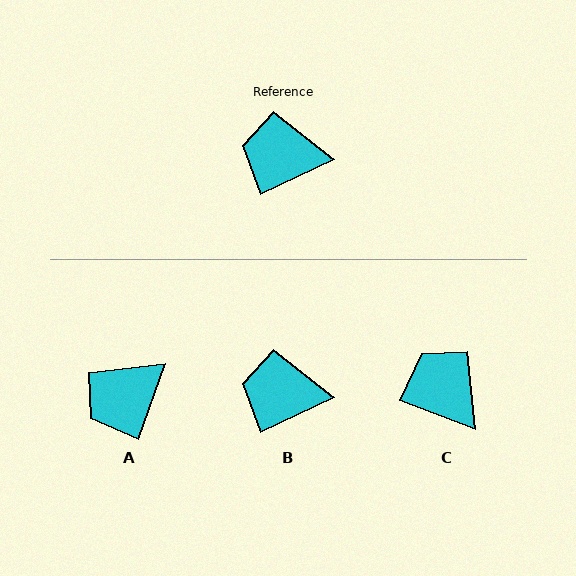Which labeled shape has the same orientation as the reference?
B.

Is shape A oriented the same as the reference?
No, it is off by about 45 degrees.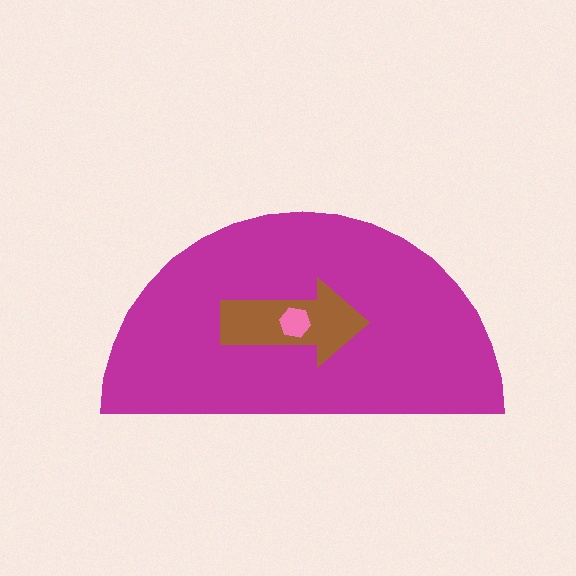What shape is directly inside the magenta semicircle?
The brown arrow.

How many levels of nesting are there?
3.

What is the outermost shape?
The magenta semicircle.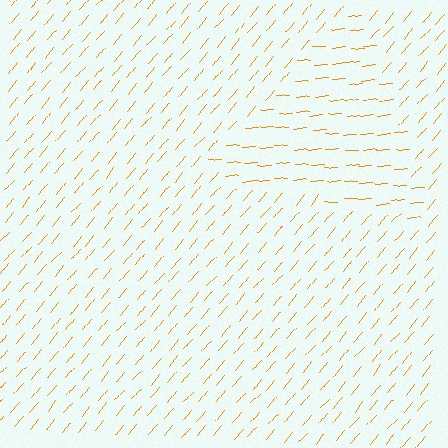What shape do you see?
I see a triangle.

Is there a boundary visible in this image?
Yes, there is a texture boundary formed by a change in line orientation.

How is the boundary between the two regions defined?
The boundary is defined purely by a change in line orientation (approximately 45 degrees difference). All lines are the same color and thickness.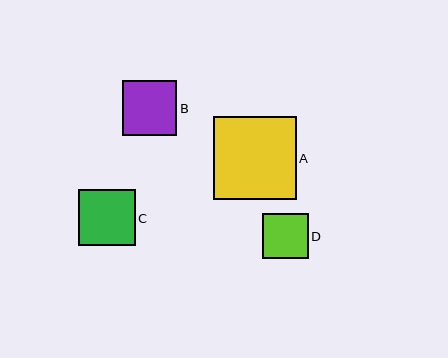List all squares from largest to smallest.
From largest to smallest: A, C, B, D.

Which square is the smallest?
Square D is the smallest with a size of approximately 46 pixels.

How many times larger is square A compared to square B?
Square A is approximately 1.5 times the size of square B.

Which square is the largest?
Square A is the largest with a size of approximately 83 pixels.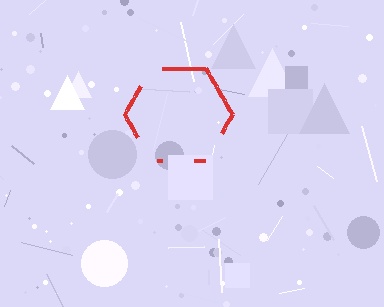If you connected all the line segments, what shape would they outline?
They would outline a hexagon.